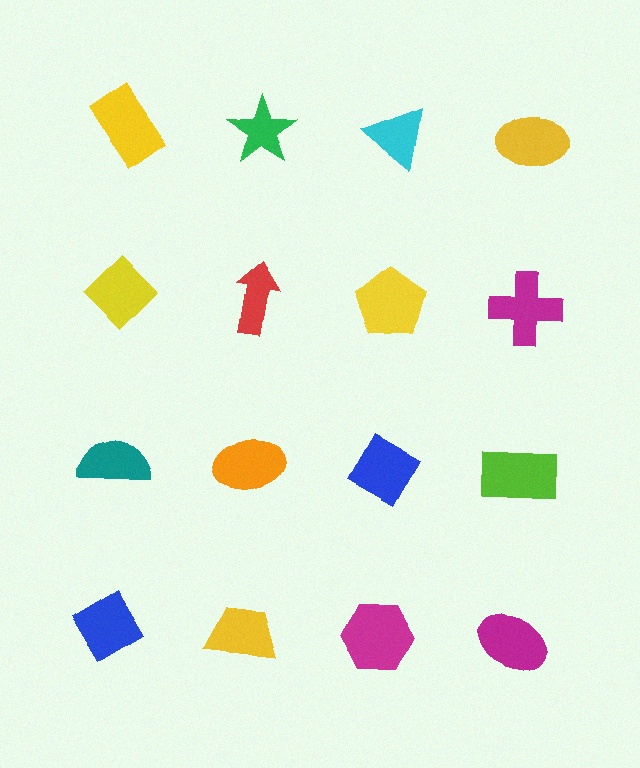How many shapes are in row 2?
4 shapes.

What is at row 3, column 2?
An orange ellipse.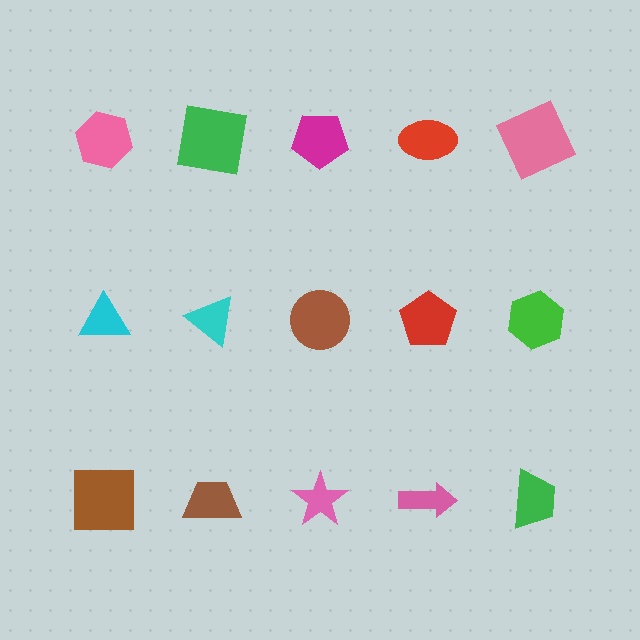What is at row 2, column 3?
A brown circle.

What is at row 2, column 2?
A cyan triangle.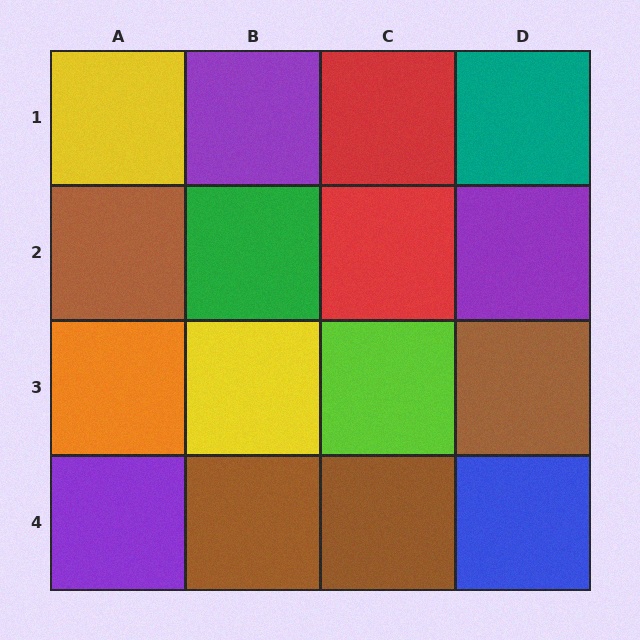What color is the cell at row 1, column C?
Red.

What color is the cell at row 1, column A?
Yellow.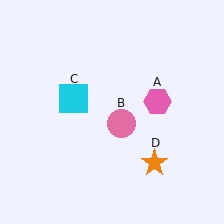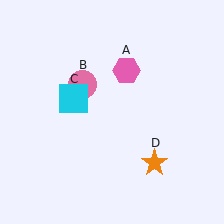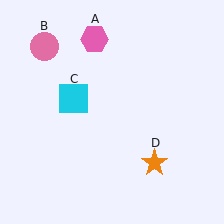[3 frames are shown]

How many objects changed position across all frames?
2 objects changed position: pink hexagon (object A), pink circle (object B).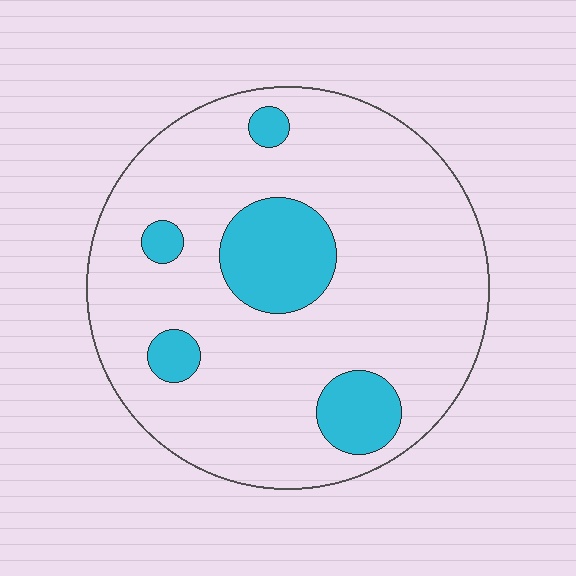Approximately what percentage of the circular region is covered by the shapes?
Approximately 15%.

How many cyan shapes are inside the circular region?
5.